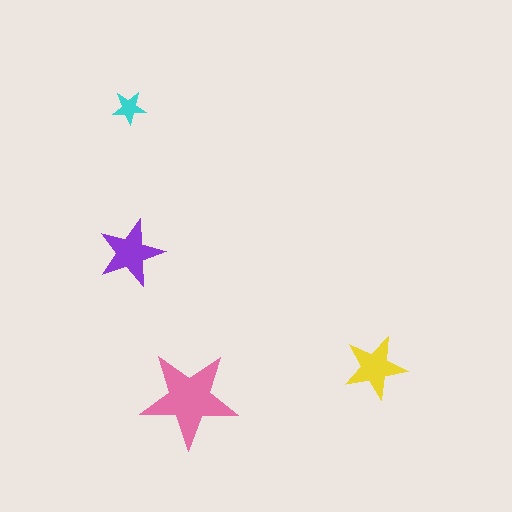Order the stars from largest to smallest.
the pink one, the purple one, the yellow one, the cyan one.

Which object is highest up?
The cyan star is topmost.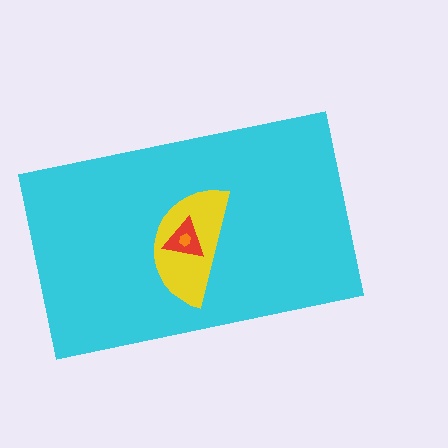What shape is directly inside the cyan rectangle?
The yellow semicircle.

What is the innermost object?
The orange hexagon.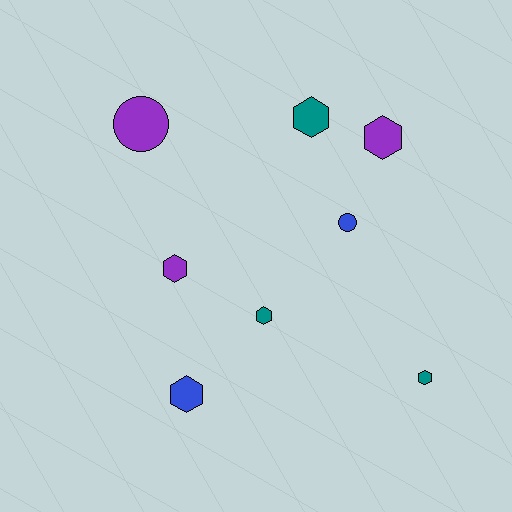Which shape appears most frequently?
Hexagon, with 6 objects.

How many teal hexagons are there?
There are 3 teal hexagons.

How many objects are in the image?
There are 8 objects.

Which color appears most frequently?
Purple, with 3 objects.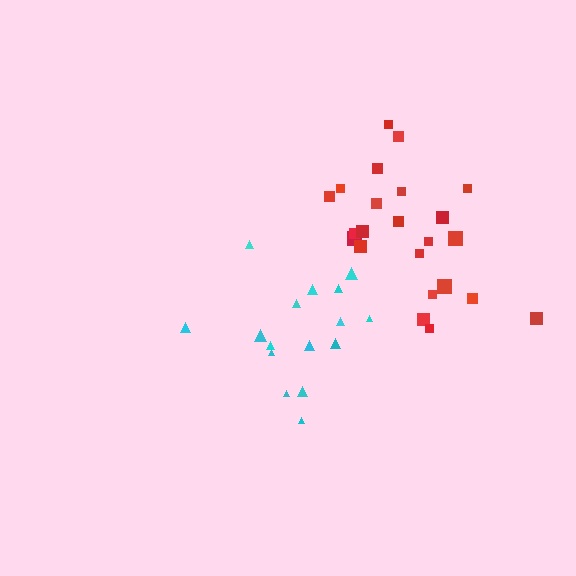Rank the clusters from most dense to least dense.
red, cyan.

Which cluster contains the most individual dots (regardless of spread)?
Red (23).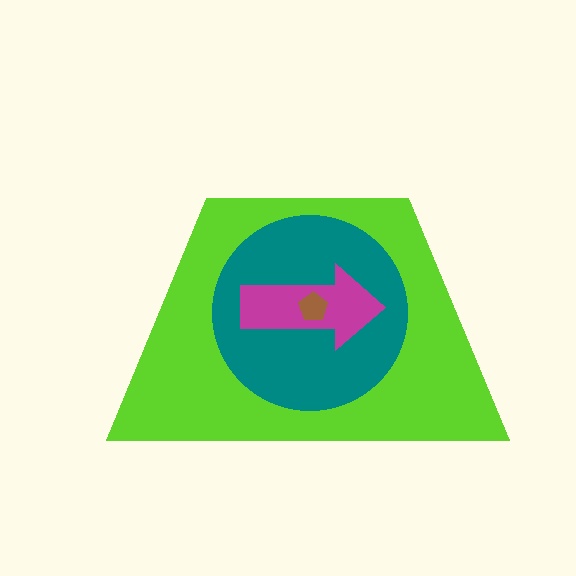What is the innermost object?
The brown pentagon.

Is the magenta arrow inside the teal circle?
Yes.